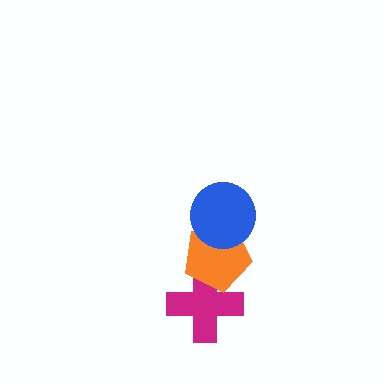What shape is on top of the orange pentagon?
The blue circle is on top of the orange pentagon.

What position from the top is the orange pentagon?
The orange pentagon is 2nd from the top.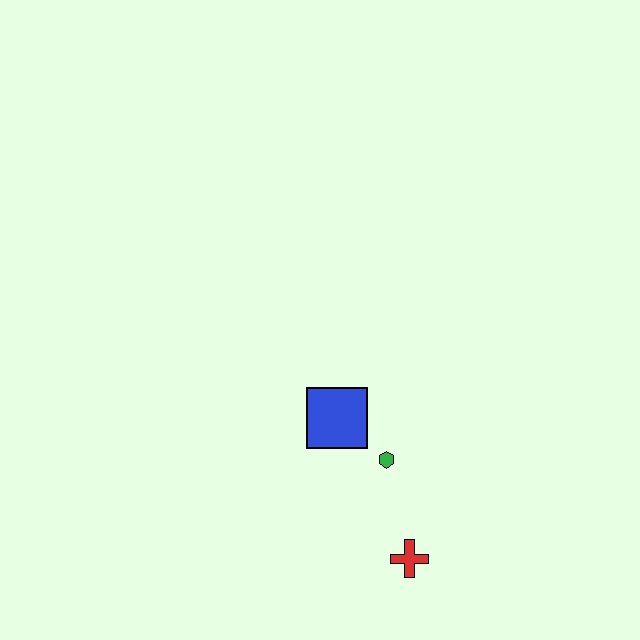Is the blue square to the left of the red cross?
Yes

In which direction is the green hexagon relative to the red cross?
The green hexagon is above the red cross.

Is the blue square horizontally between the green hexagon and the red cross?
No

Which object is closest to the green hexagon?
The blue square is closest to the green hexagon.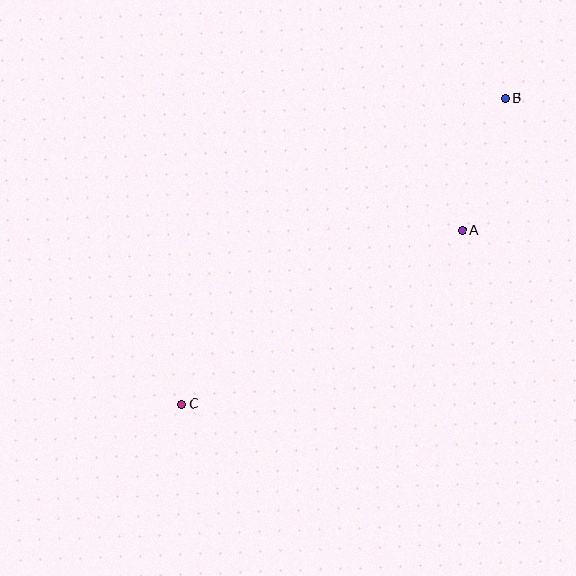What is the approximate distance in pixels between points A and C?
The distance between A and C is approximately 330 pixels.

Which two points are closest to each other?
Points A and B are closest to each other.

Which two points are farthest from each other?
Points B and C are farthest from each other.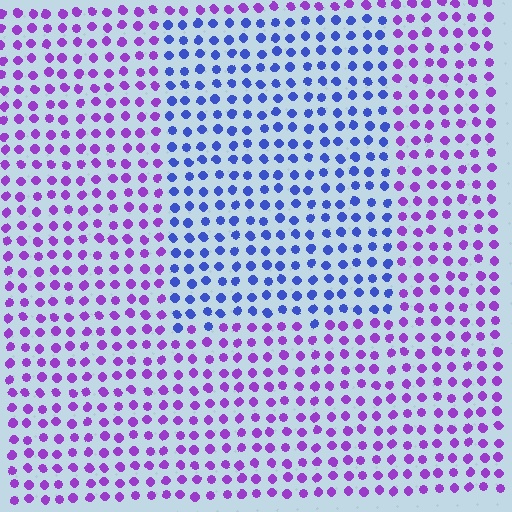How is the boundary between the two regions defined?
The boundary is defined purely by a slight shift in hue (about 51 degrees). Spacing, size, and orientation are identical on both sides.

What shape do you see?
I see a rectangle.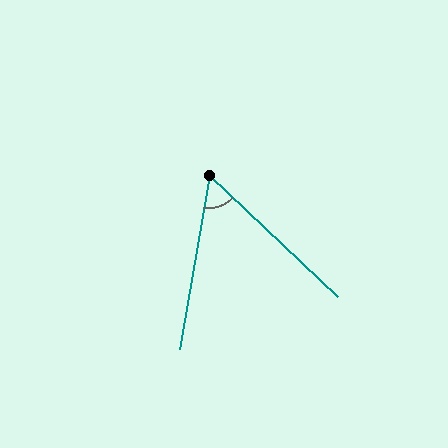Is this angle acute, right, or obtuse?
It is acute.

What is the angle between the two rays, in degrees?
Approximately 56 degrees.